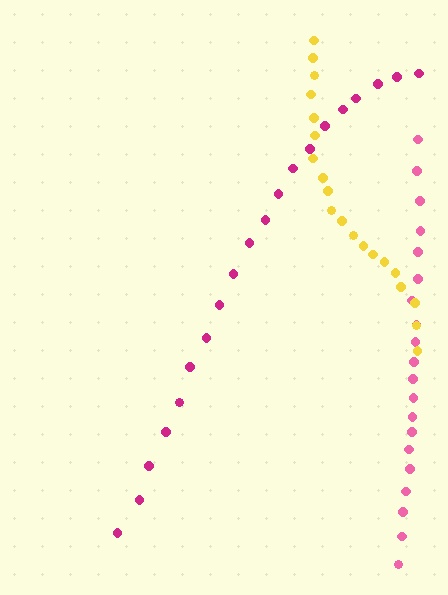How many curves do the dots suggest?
There are 3 distinct paths.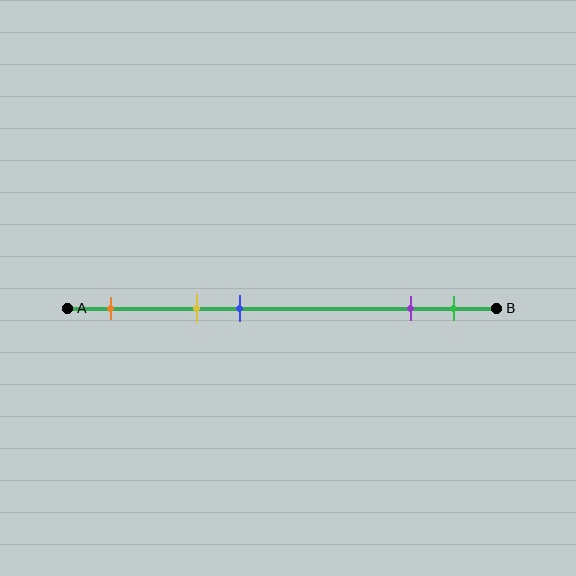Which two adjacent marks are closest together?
The purple and green marks are the closest adjacent pair.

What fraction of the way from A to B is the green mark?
The green mark is approximately 90% (0.9) of the way from A to B.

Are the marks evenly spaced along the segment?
No, the marks are not evenly spaced.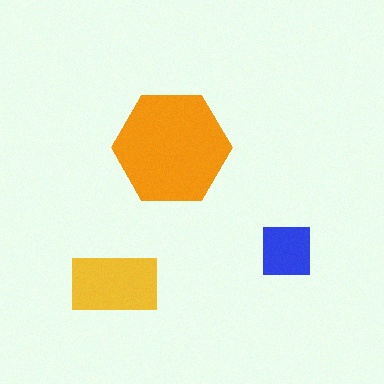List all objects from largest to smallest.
The orange hexagon, the yellow rectangle, the blue square.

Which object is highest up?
The orange hexagon is topmost.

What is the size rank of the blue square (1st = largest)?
3rd.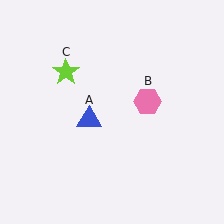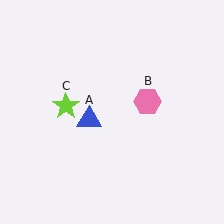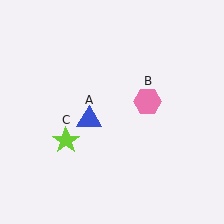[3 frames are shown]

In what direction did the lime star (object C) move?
The lime star (object C) moved down.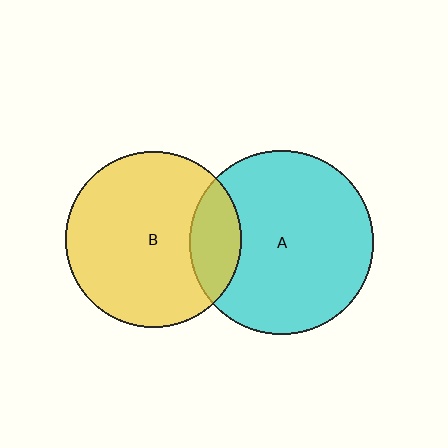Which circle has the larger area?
Circle A (cyan).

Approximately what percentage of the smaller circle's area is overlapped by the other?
Approximately 20%.